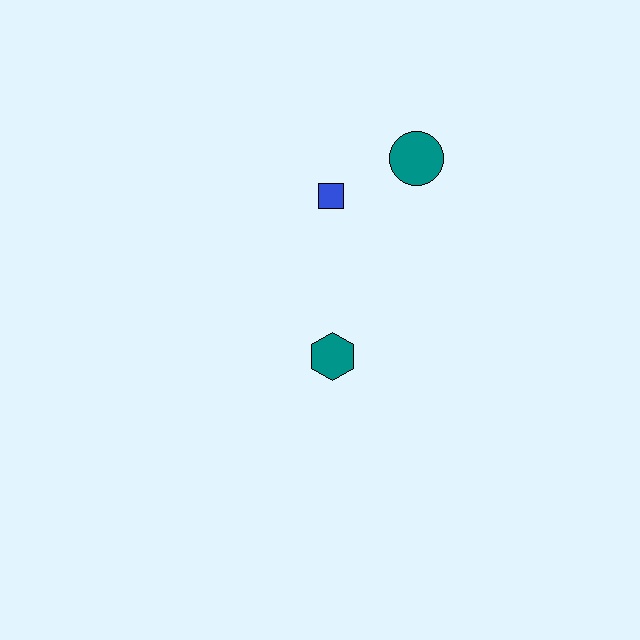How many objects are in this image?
There are 3 objects.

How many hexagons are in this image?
There is 1 hexagon.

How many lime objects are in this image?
There are no lime objects.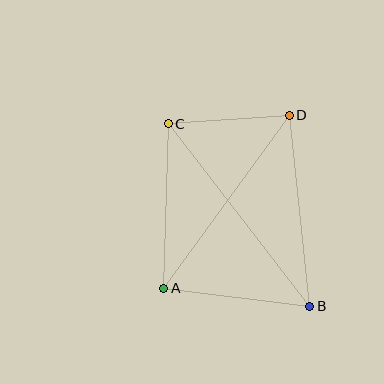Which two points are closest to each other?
Points C and D are closest to each other.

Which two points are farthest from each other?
Points B and C are farthest from each other.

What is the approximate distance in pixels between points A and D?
The distance between A and D is approximately 214 pixels.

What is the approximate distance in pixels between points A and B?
The distance between A and B is approximately 147 pixels.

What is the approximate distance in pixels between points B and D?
The distance between B and D is approximately 192 pixels.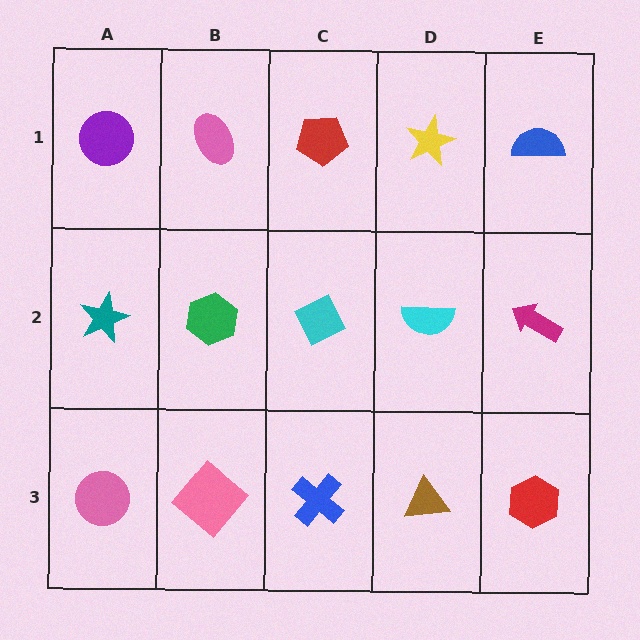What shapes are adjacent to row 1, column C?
A cyan diamond (row 2, column C), a pink ellipse (row 1, column B), a yellow star (row 1, column D).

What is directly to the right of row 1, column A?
A pink ellipse.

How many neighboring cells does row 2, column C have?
4.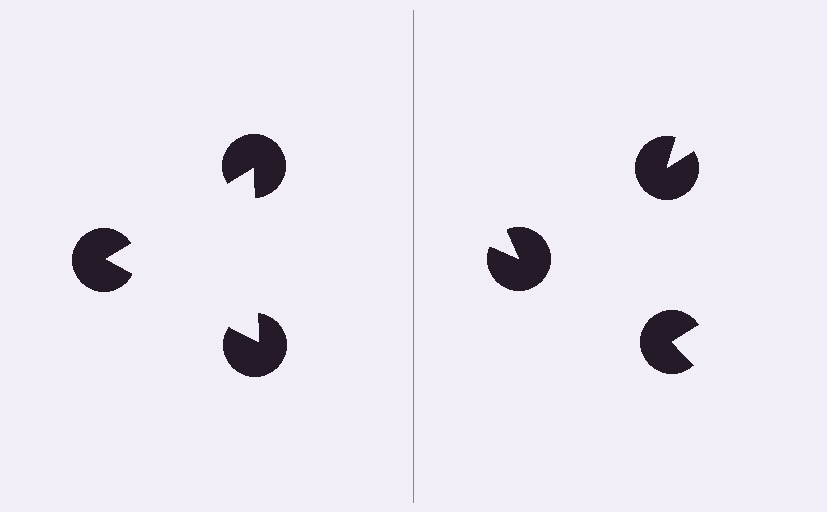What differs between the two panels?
The pac-man discs are positioned identically on both sides; only the wedge orientations differ. On the left they align to a triangle; on the right they are misaligned.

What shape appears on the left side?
An illusory triangle.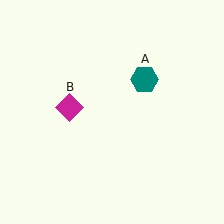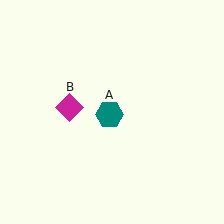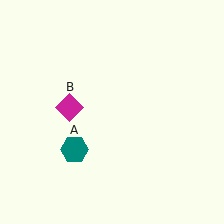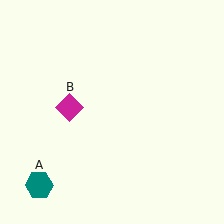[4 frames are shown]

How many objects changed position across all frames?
1 object changed position: teal hexagon (object A).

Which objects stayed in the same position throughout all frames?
Magenta diamond (object B) remained stationary.